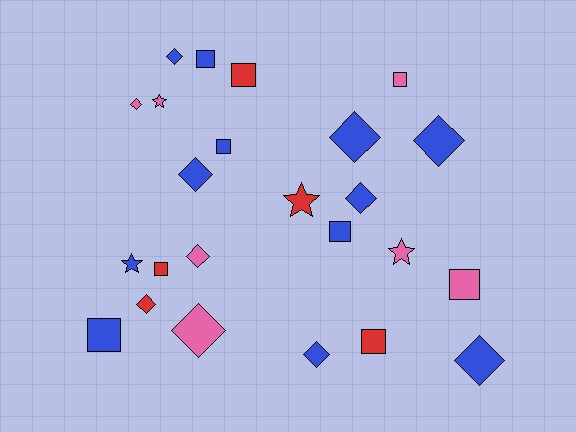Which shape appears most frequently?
Diamond, with 11 objects.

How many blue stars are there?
There is 1 blue star.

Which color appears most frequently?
Blue, with 12 objects.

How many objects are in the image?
There are 24 objects.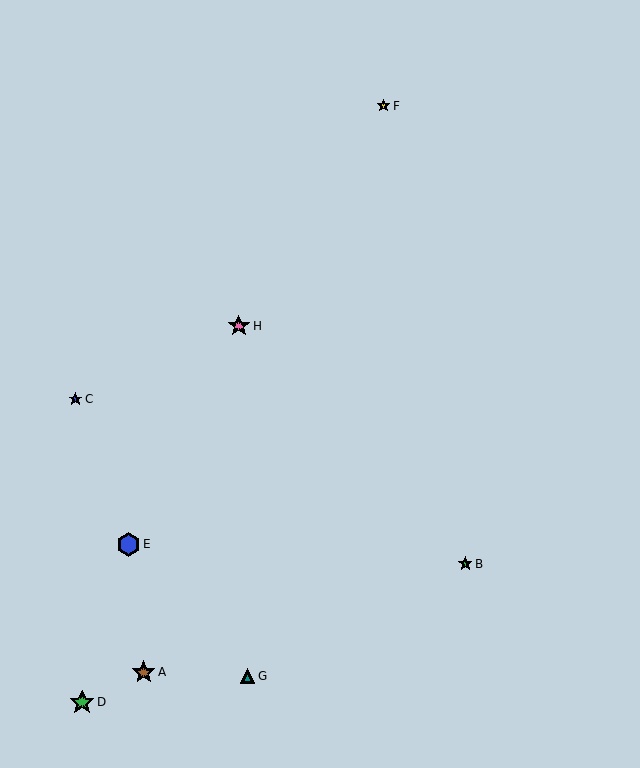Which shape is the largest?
The green star (labeled D) is the largest.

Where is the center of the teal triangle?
The center of the teal triangle is at (247, 676).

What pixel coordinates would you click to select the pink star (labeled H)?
Click at (239, 326) to select the pink star H.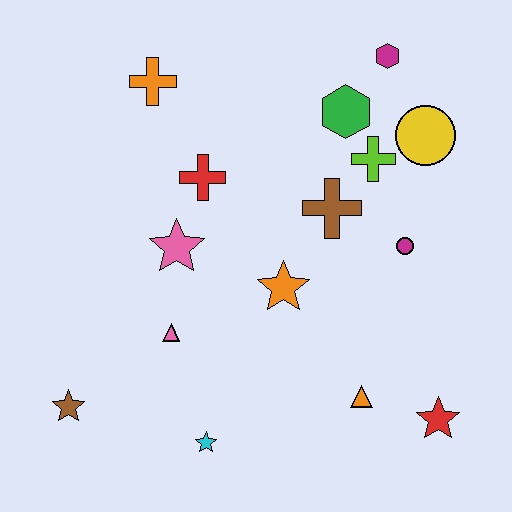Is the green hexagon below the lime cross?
No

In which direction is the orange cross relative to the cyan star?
The orange cross is above the cyan star.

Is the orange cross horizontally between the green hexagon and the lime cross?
No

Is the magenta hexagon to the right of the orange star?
Yes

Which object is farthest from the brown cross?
The brown star is farthest from the brown cross.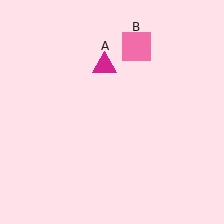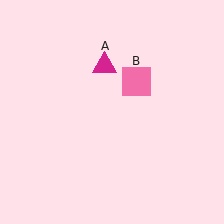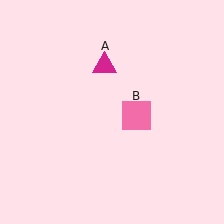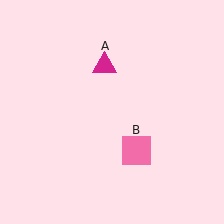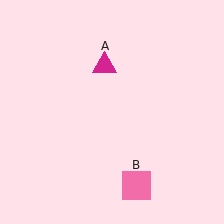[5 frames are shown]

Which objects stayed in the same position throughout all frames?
Magenta triangle (object A) remained stationary.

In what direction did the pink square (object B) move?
The pink square (object B) moved down.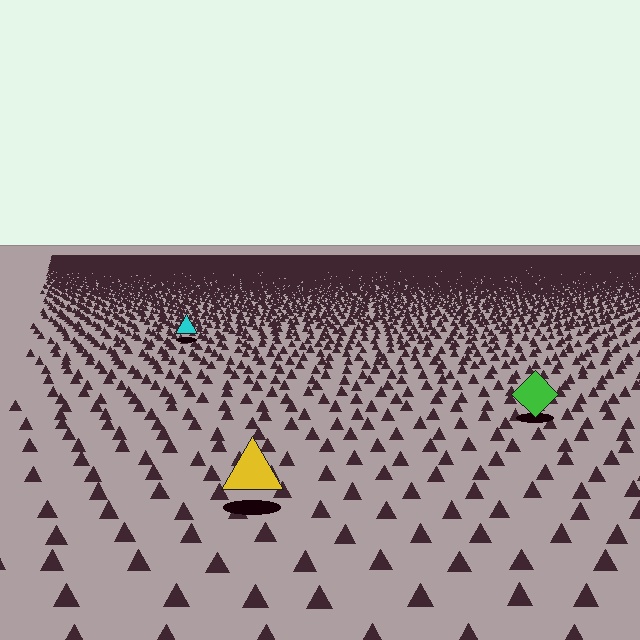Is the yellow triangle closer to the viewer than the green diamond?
Yes. The yellow triangle is closer — you can tell from the texture gradient: the ground texture is coarser near it.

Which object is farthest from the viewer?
The cyan triangle is farthest from the viewer. It appears smaller and the ground texture around it is denser.